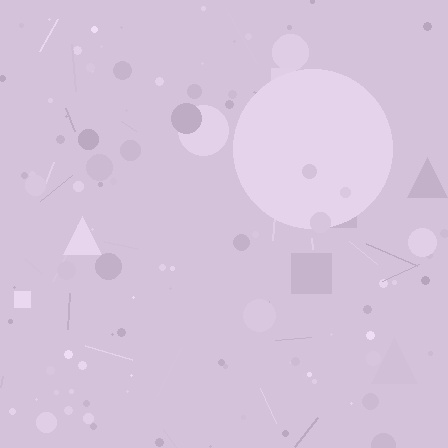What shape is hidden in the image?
A circle is hidden in the image.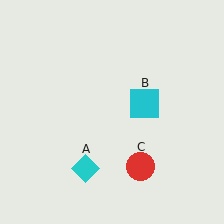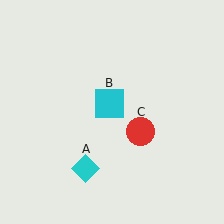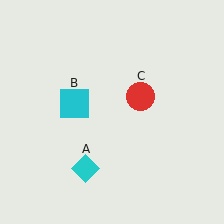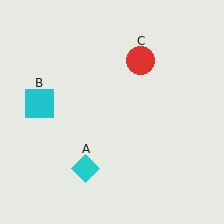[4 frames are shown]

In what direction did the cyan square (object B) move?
The cyan square (object B) moved left.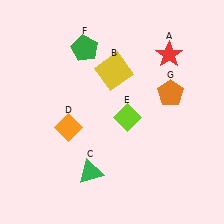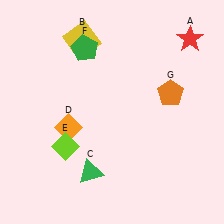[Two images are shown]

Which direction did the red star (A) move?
The red star (A) moved right.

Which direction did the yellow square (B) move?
The yellow square (B) moved left.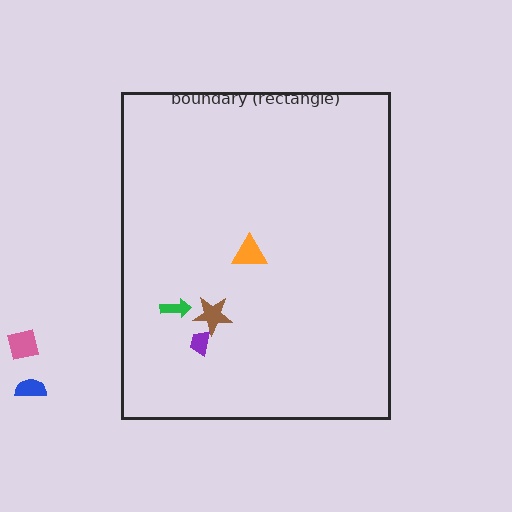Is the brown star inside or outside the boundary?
Inside.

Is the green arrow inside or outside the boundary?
Inside.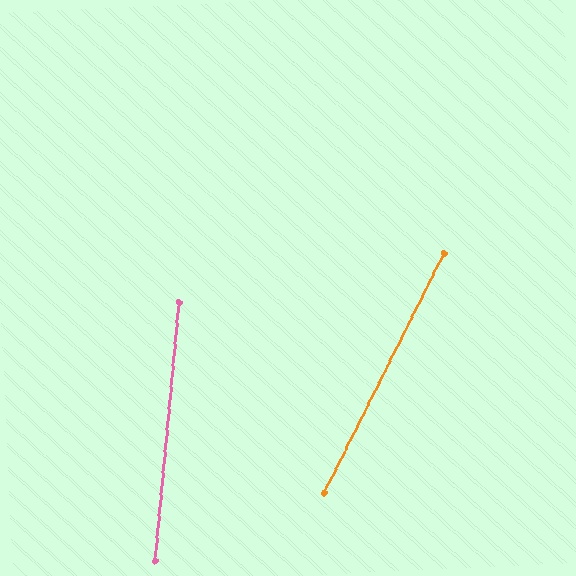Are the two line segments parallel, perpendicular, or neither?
Neither parallel nor perpendicular — they differ by about 21°.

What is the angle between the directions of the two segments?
Approximately 21 degrees.